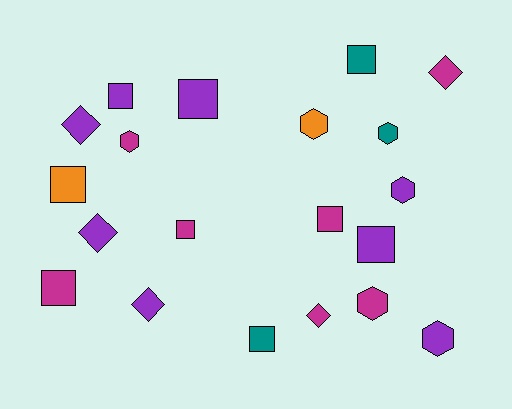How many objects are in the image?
There are 20 objects.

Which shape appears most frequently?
Square, with 9 objects.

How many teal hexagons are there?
There is 1 teal hexagon.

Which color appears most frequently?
Purple, with 8 objects.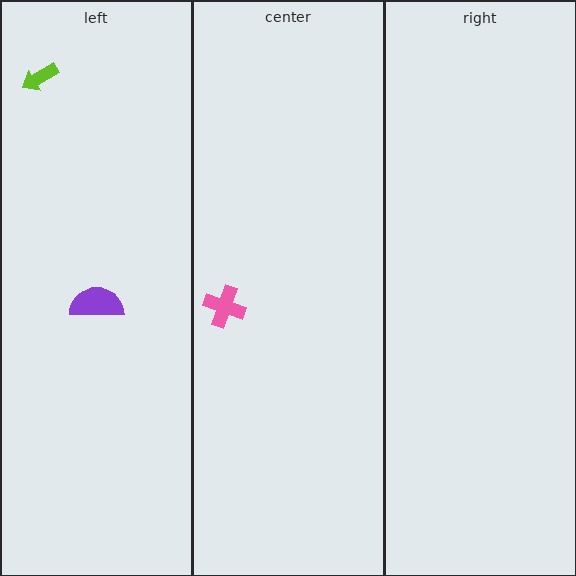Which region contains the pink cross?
The center region.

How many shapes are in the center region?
1.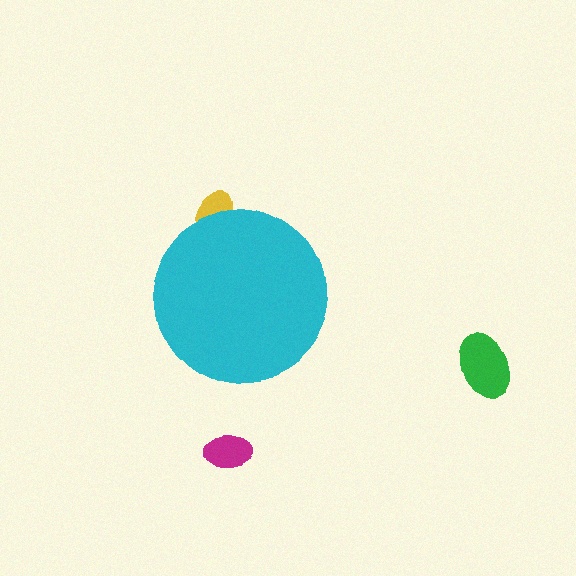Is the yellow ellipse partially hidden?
Yes, the yellow ellipse is partially hidden behind the cyan circle.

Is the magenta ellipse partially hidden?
No, the magenta ellipse is fully visible.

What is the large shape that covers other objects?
A cyan circle.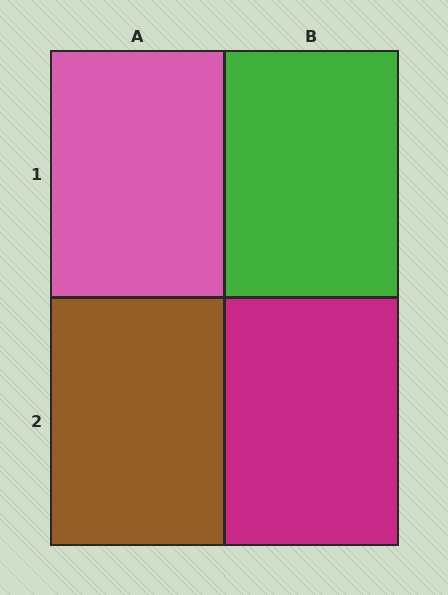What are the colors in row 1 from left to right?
Pink, green.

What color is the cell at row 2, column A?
Brown.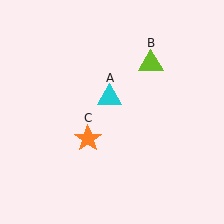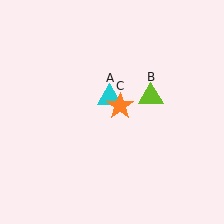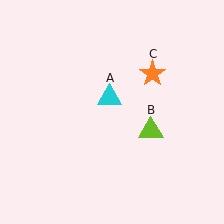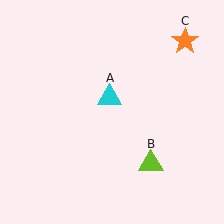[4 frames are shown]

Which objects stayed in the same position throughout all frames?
Cyan triangle (object A) remained stationary.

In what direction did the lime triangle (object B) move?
The lime triangle (object B) moved down.